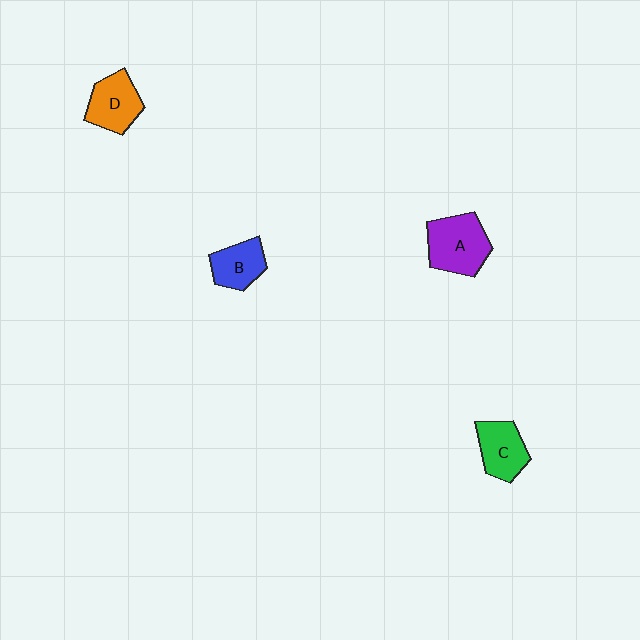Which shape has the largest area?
Shape A (purple).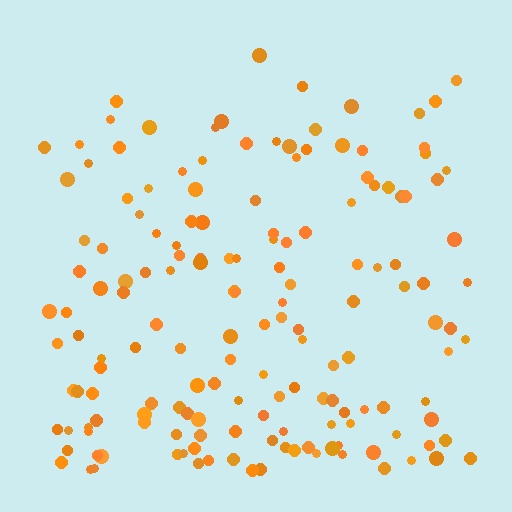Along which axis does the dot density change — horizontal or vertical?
Vertical.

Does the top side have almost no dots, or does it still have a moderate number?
Still a moderate number, just noticeably fewer than the bottom.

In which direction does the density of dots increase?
From top to bottom, with the bottom side densest.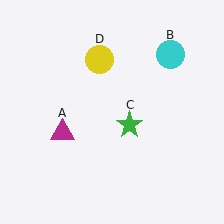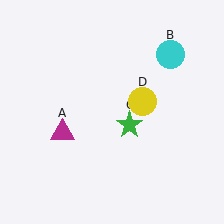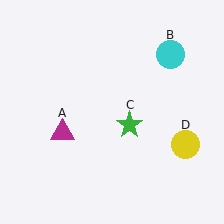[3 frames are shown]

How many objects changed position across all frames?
1 object changed position: yellow circle (object D).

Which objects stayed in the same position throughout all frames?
Magenta triangle (object A) and cyan circle (object B) and green star (object C) remained stationary.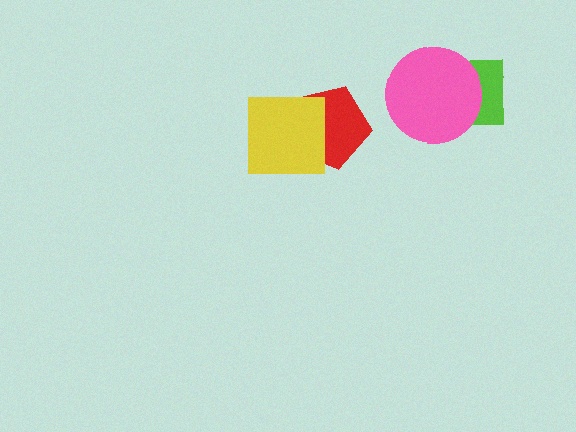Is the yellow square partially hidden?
No, no other shape covers it.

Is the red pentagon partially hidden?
Yes, it is partially covered by another shape.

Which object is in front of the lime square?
The pink circle is in front of the lime square.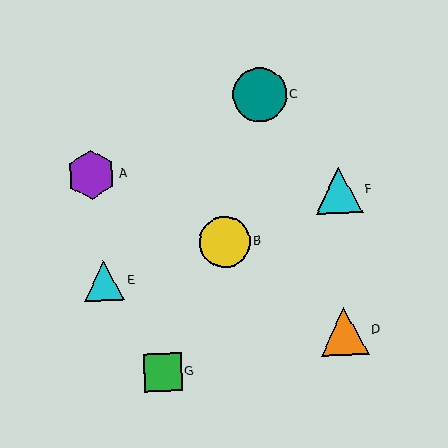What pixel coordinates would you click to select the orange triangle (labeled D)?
Click at (344, 331) to select the orange triangle D.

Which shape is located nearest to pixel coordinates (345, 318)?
The orange triangle (labeled D) at (344, 331) is nearest to that location.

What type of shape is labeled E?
Shape E is a cyan triangle.